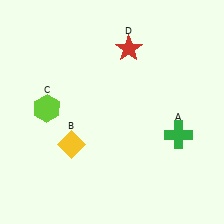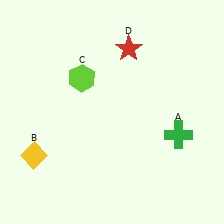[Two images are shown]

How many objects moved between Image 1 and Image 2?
2 objects moved between the two images.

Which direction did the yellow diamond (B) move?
The yellow diamond (B) moved left.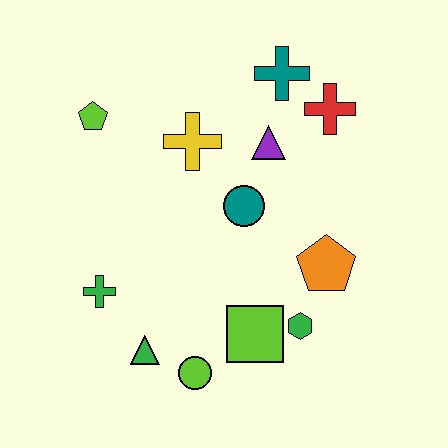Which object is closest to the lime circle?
The green triangle is closest to the lime circle.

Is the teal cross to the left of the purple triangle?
No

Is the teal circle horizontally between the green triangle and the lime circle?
No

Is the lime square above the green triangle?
Yes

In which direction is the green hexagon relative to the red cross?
The green hexagon is below the red cross.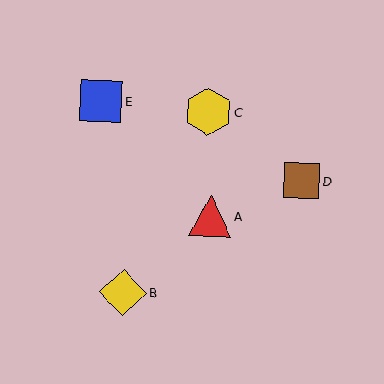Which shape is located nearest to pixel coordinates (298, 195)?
The brown square (labeled D) at (302, 181) is nearest to that location.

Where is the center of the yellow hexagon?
The center of the yellow hexagon is at (208, 112).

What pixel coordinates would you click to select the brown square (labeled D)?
Click at (302, 181) to select the brown square D.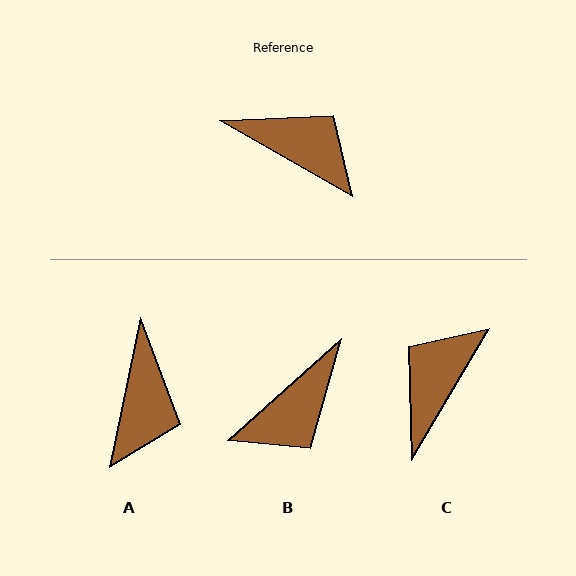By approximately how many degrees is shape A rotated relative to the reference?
Approximately 72 degrees clockwise.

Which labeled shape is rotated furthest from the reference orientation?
B, about 108 degrees away.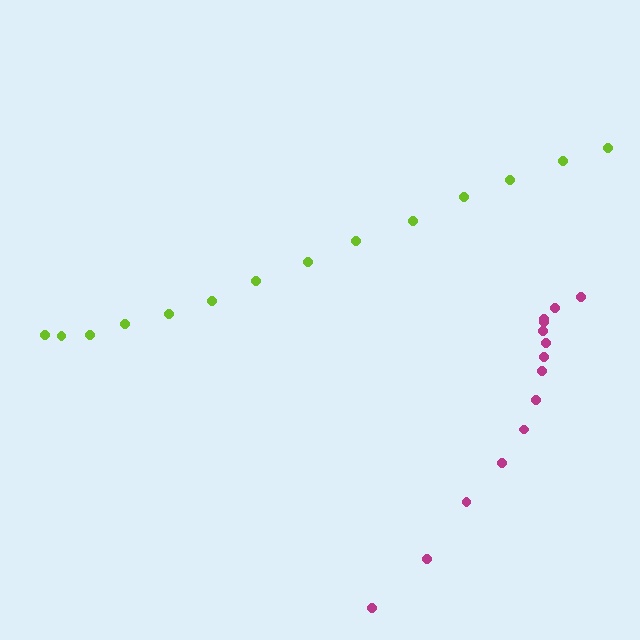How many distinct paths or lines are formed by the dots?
There are 2 distinct paths.